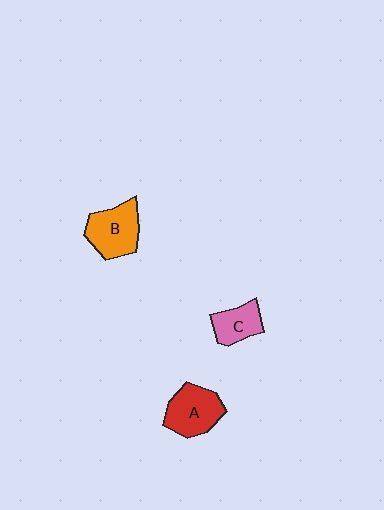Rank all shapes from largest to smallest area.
From largest to smallest: B (orange), A (red), C (pink).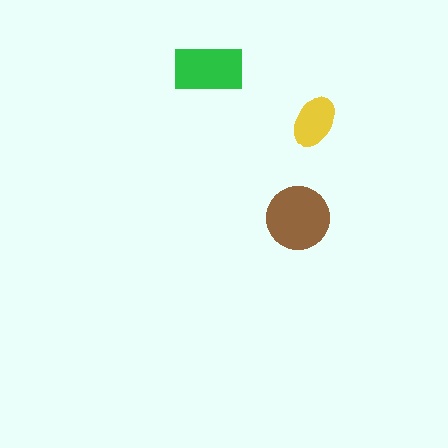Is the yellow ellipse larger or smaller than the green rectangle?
Smaller.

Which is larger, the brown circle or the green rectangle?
The brown circle.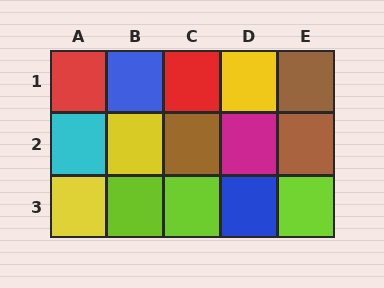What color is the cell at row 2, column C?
Brown.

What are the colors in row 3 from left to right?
Yellow, lime, lime, blue, lime.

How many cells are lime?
3 cells are lime.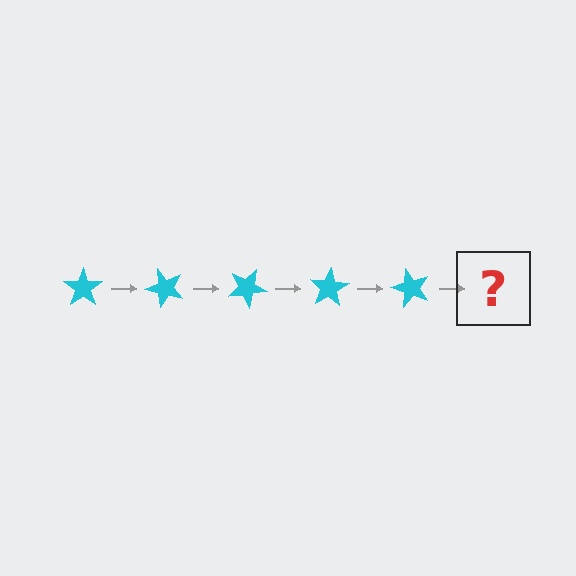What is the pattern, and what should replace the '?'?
The pattern is that the star rotates 50 degrees each step. The '?' should be a cyan star rotated 250 degrees.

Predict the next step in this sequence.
The next step is a cyan star rotated 250 degrees.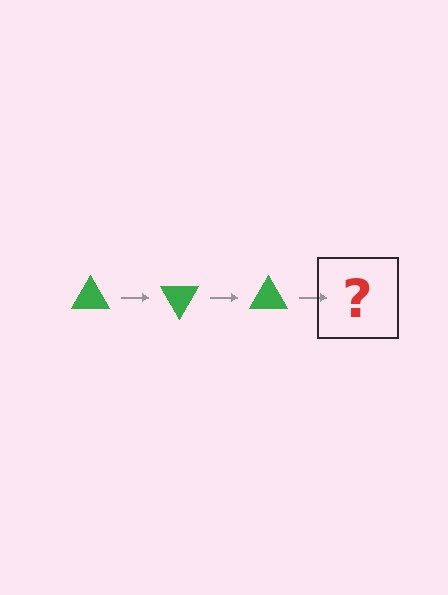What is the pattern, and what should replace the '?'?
The pattern is that the triangle rotates 60 degrees each step. The '?' should be a green triangle rotated 180 degrees.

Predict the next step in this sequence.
The next step is a green triangle rotated 180 degrees.